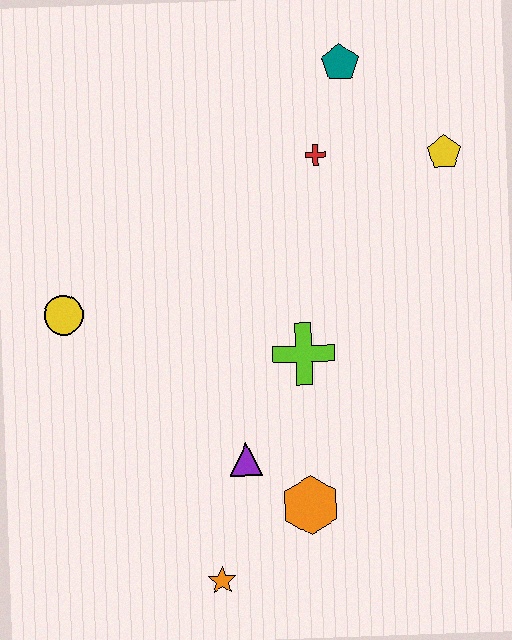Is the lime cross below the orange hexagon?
No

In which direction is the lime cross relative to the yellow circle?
The lime cross is to the right of the yellow circle.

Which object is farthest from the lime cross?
The teal pentagon is farthest from the lime cross.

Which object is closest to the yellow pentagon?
The red cross is closest to the yellow pentagon.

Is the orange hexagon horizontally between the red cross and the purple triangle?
Yes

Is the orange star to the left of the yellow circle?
No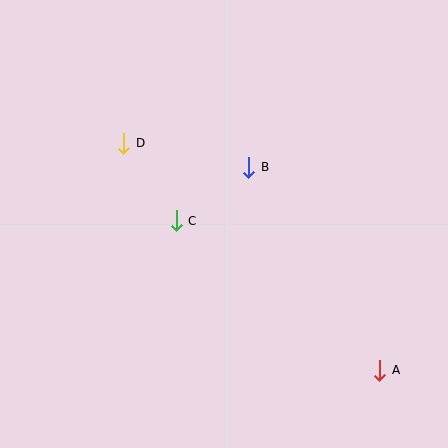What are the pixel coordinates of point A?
Point A is at (380, 370).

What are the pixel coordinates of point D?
Point D is at (124, 144).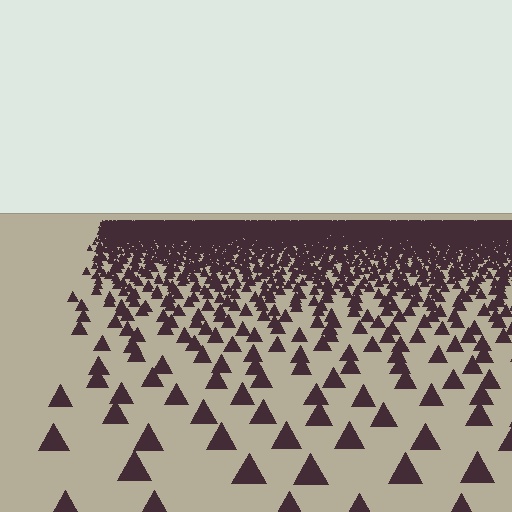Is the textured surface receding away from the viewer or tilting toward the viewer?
The surface is receding away from the viewer. Texture elements get smaller and denser toward the top.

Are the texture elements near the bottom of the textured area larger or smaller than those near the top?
Larger. Near the bottom, elements are closer to the viewer and appear at a bigger on-screen size.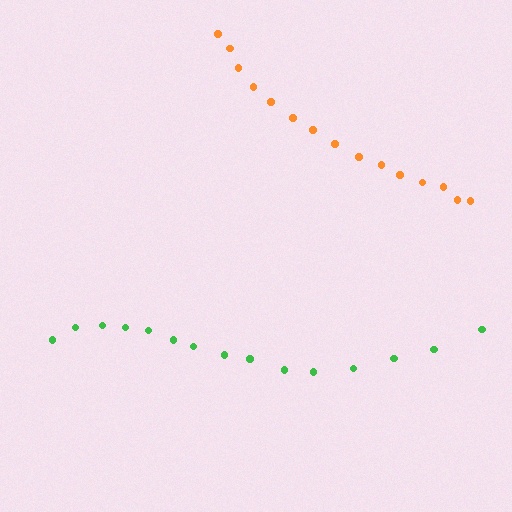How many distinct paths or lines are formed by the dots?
There are 2 distinct paths.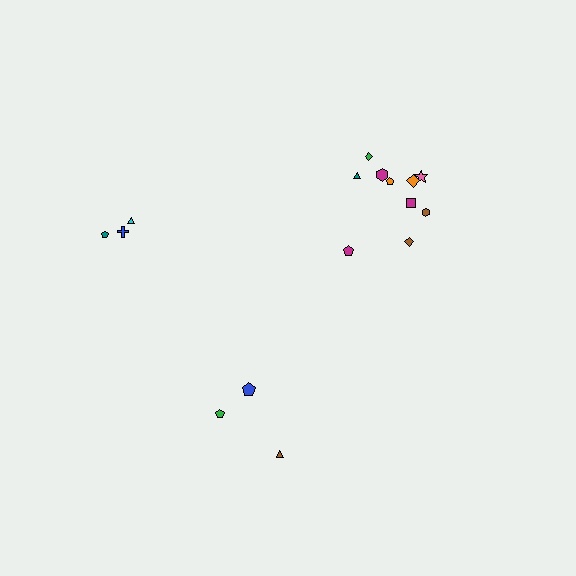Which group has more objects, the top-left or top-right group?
The top-right group.